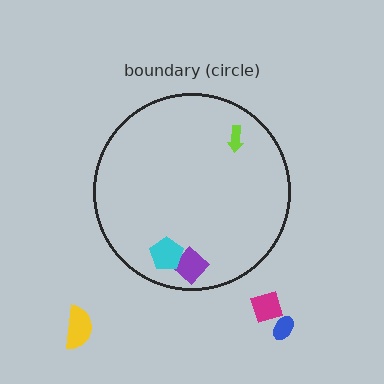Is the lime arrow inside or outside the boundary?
Inside.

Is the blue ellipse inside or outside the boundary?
Outside.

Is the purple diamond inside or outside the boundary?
Inside.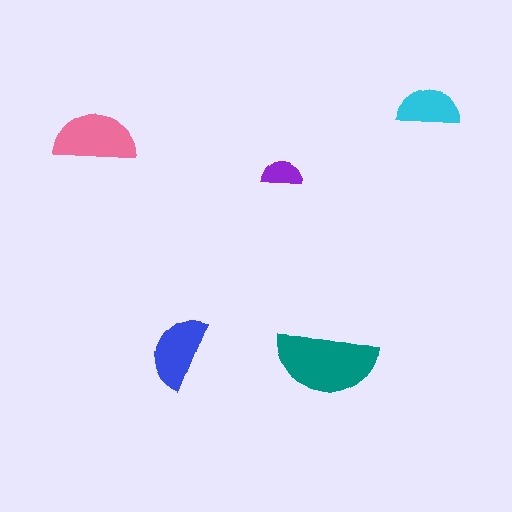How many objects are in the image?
There are 5 objects in the image.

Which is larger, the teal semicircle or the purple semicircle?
The teal one.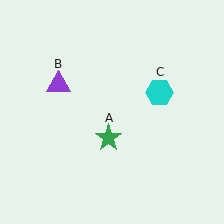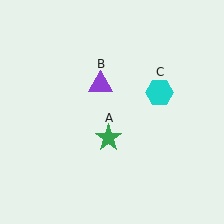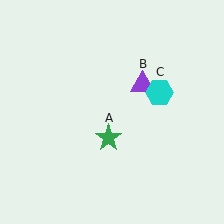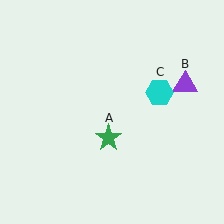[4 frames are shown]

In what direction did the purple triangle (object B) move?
The purple triangle (object B) moved right.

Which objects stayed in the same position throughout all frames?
Green star (object A) and cyan hexagon (object C) remained stationary.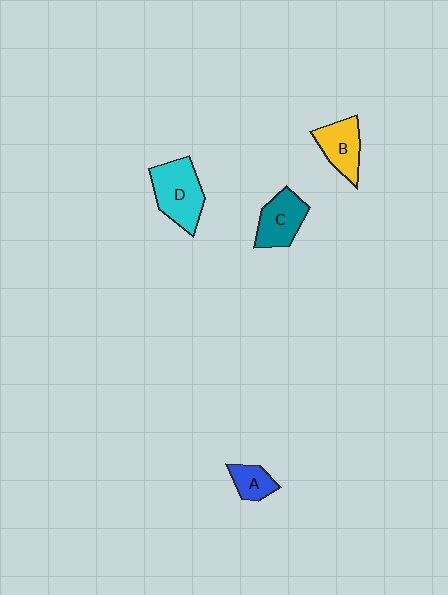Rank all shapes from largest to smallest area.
From largest to smallest: D (cyan), C (teal), B (yellow), A (blue).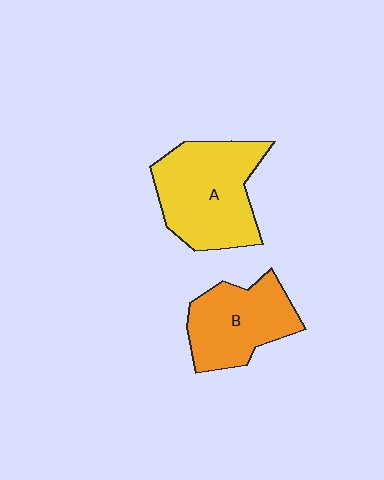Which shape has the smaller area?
Shape B (orange).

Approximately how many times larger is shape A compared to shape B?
Approximately 1.3 times.